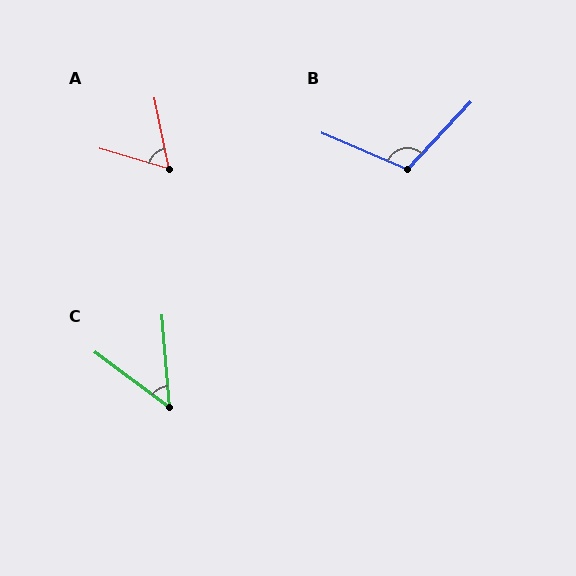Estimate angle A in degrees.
Approximately 62 degrees.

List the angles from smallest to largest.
C (49°), A (62°), B (110°).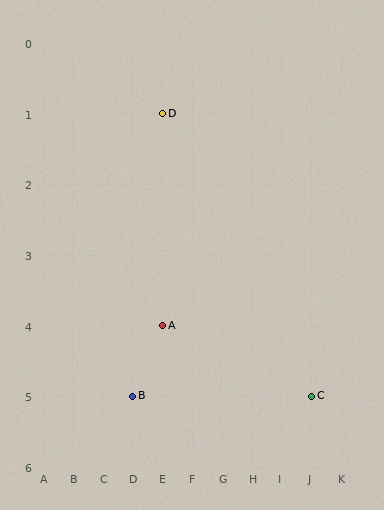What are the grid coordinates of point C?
Point C is at grid coordinates (J, 5).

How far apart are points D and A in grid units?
Points D and A are 3 rows apart.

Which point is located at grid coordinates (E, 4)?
Point A is at (E, 4).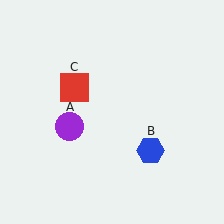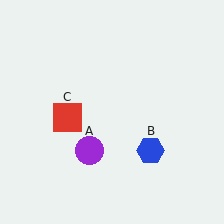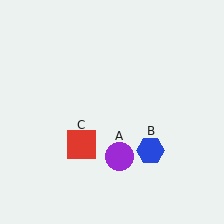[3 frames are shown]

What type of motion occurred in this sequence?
The purple circle (object A), red square (object C) rotated counterclockwise around the center of the scene.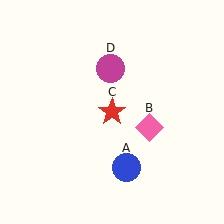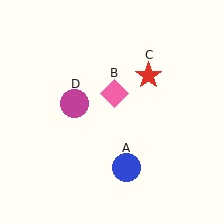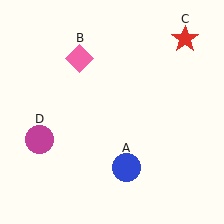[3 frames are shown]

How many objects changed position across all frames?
3 objects changed position: pink diamond (object B), red star (object C), magenta circle (object D).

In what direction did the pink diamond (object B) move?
The pink diamond (object B) moved up and to the left.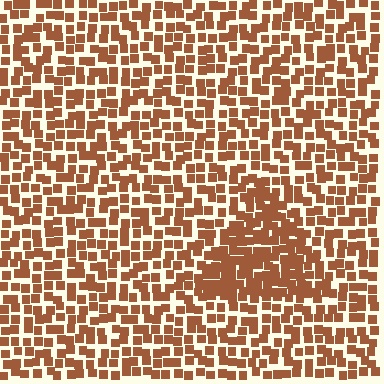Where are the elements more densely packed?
The elements are more densely packed inside the triangle boundary.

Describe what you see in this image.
The image contains small brown elements arranged at two different densities. A triangle-shaped region is visible where the elements are more densely packed than the surrounding area.